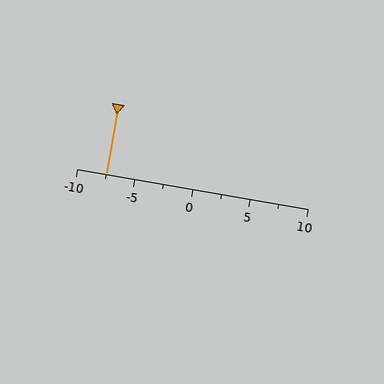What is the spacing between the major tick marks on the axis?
The major ticks are spaced 5 apart.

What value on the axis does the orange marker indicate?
The marker indicates approximately -7.5.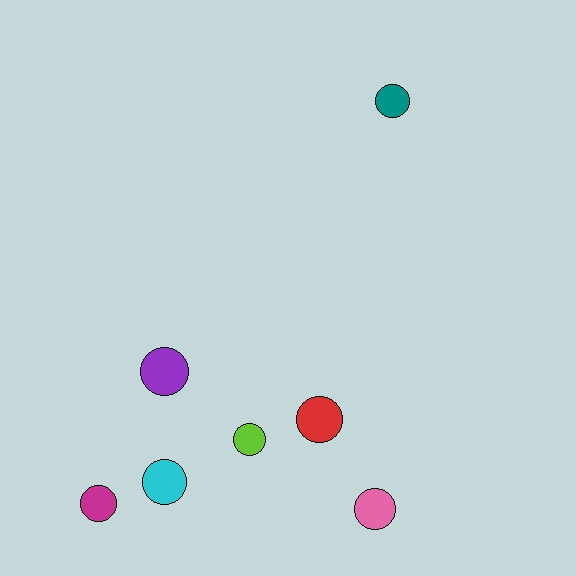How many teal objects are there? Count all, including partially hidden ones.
There is 1 teal object.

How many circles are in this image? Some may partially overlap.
There are 7 circles.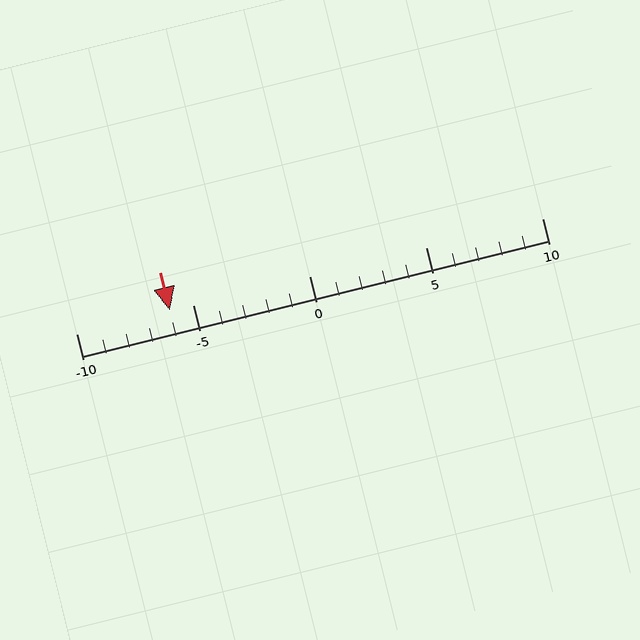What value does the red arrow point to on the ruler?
The red arrow points to approximately -6.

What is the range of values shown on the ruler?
The ruler shows values from -10 to 10.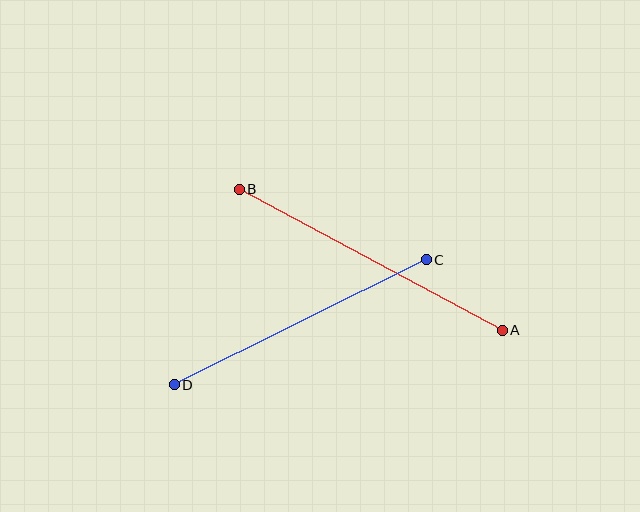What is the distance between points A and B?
The distance is approximately 298 pixels.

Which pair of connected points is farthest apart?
Points A and B are farthest apart.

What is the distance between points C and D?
The distance is approximately 281 pixels.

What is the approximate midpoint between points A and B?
The midpoint is at approximately (371, 260) pixels.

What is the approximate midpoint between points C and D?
The midpoint is at approximately (300, 322) pixels.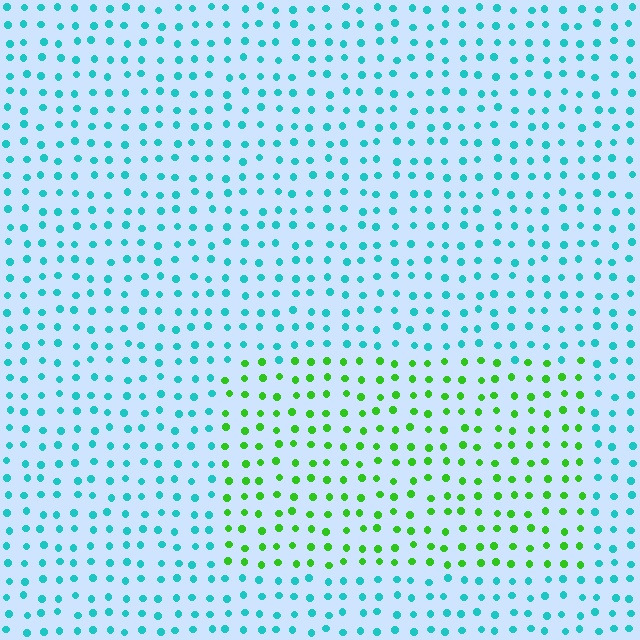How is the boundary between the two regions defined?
The boundary is defined purely by a slight shift in hue (about 66 degrees). Spacing, size, and orientation are identical on both sides.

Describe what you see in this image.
The image is filled with small cyan elements in a uniform arrangement. A rectangle-shaped region is visible where the elements are tinted to a slightly different hue, forming a subtle color boundary.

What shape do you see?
I see a rectangle.